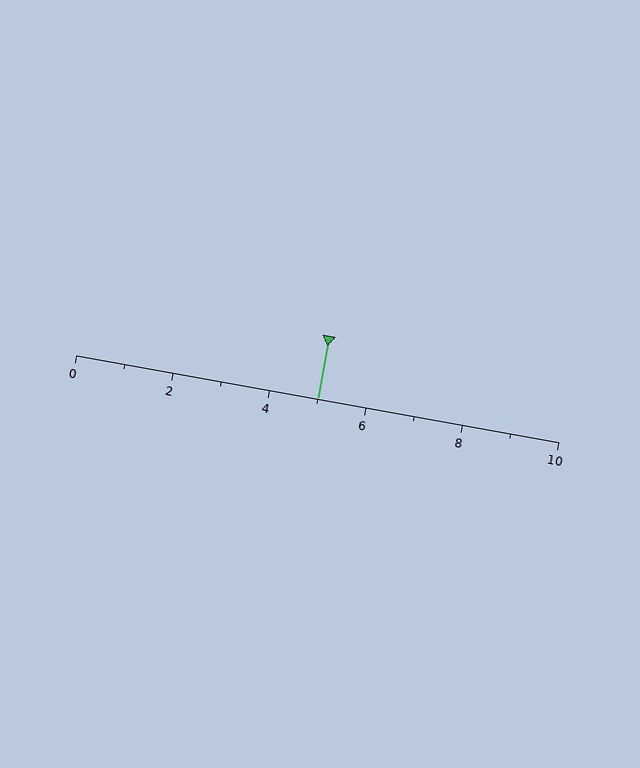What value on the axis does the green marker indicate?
The marker indicates approximately 5.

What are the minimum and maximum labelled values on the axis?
The axis runs from 0 to 10.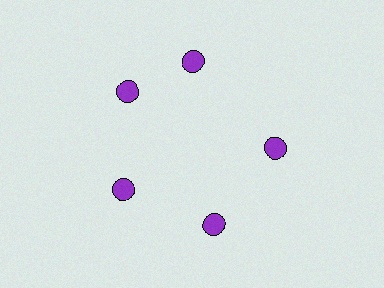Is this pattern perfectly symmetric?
No. The 5 purple circles are arranged in a ring, but one element near the 1 o'clock position is rotated out of alignment along the ring, breaking the 5-fold rotational symmetry.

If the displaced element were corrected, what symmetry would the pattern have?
It would have 5-fold rotational symmetry — the pattern would map onto itself every 72 degrees.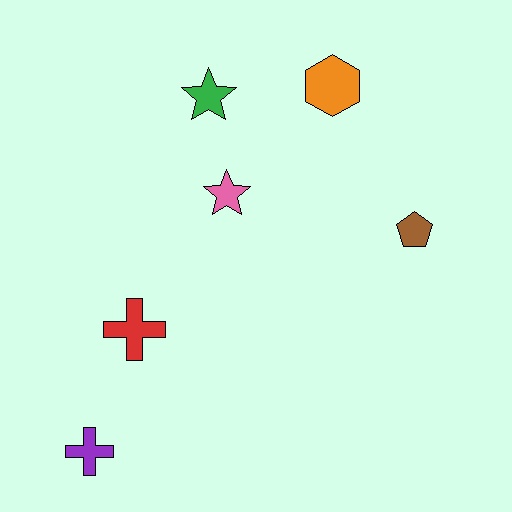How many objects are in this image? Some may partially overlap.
There are 6 objects.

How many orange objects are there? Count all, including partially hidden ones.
There is 1 orange object.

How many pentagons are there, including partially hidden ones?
There is 1 pentagon.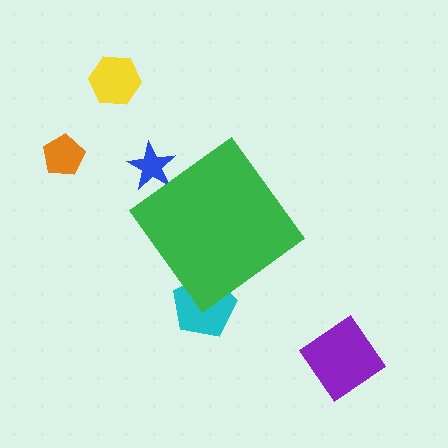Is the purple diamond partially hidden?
No, the purple diamond is fully visible.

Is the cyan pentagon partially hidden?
Yes, the cyan pentagon is partially hidden behind the green diamond.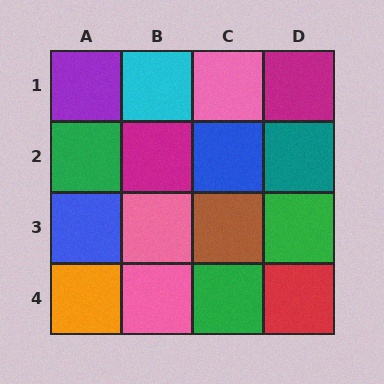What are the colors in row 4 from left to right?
Orange, pink, green, red.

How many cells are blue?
2 cells are blue.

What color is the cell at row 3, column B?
Pink.